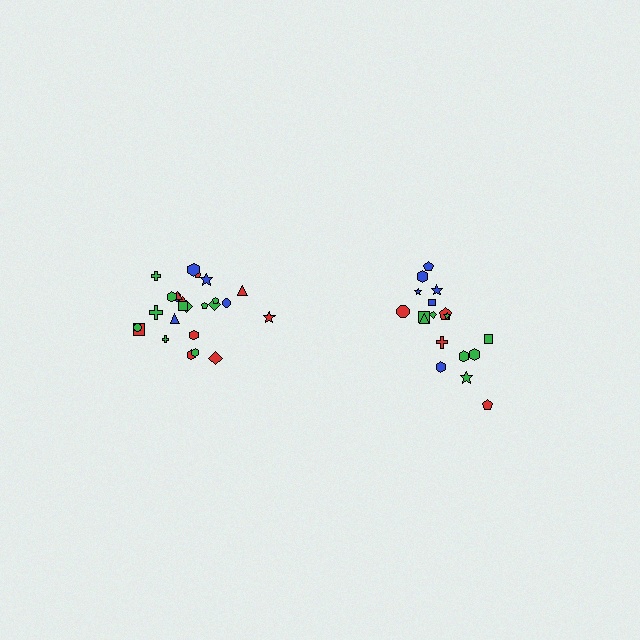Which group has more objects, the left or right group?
The left group.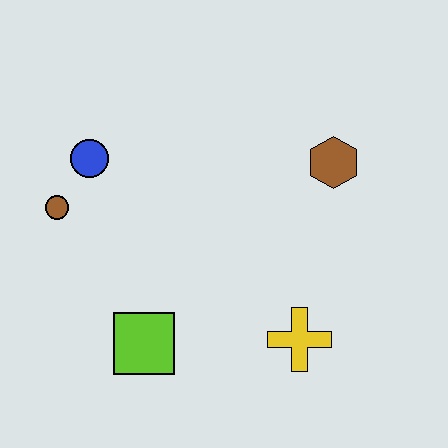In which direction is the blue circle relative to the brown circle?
The blue circle is above the brown circle.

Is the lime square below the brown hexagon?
Yes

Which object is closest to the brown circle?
The blue circle is closest to the brown circle.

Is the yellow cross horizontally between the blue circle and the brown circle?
No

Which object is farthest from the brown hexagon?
The brown circle is farthest from the brown hexagon.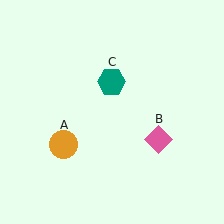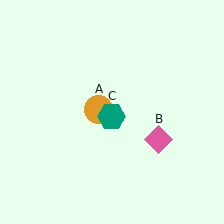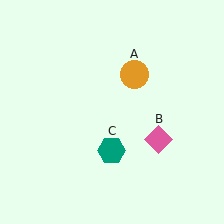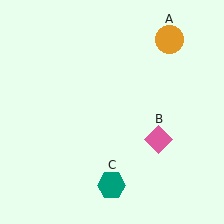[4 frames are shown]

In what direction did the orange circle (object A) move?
The orange circle (object A) moved up and to the right.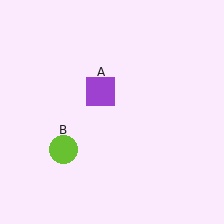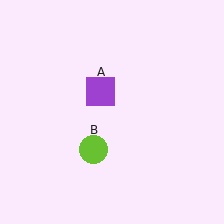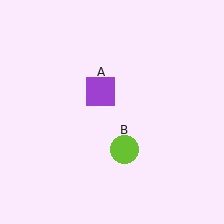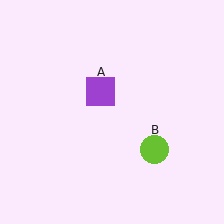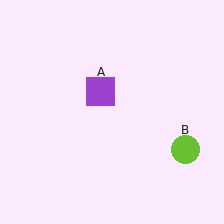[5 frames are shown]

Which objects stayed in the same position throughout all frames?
Purple square (object A) remained stationary.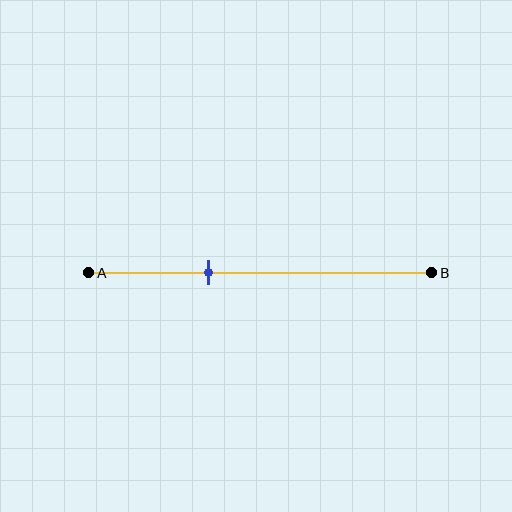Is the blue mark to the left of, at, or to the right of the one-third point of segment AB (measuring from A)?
The blue mark is approximately at the one-third point of segment AB.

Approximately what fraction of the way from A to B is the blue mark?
The blue mark is approximately 35% of the way from A to B.